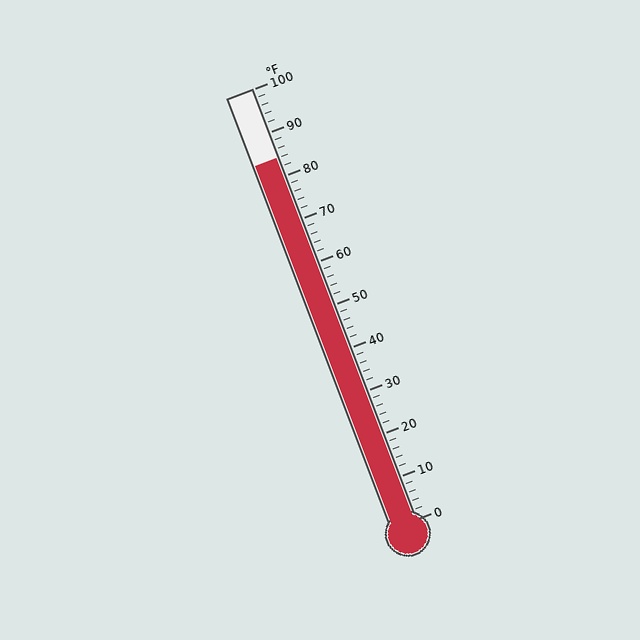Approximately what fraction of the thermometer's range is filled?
The thermometer is filled to approximately 85% of its range.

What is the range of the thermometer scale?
The thermometer scale ranges from 0°F to 100°F.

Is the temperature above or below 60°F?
The temperature is above 60°F.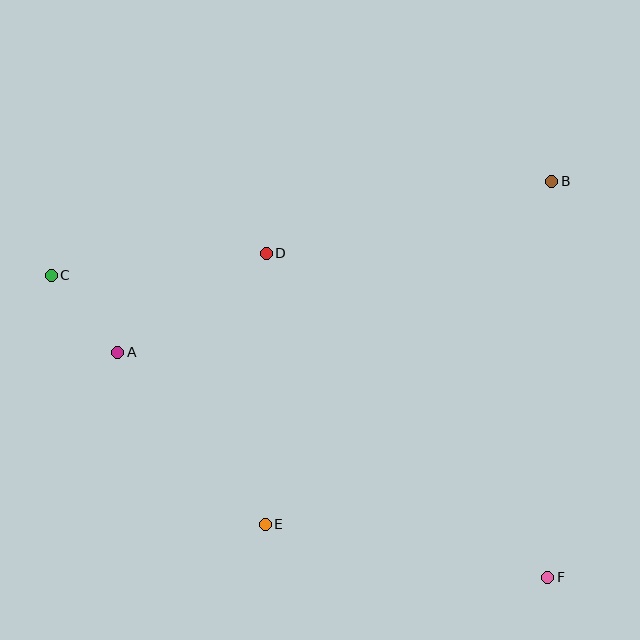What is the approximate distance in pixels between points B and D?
The distance between B and D is approximately 294 pixels.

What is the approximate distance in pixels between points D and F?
The distance between D and F is approximately 429 pixels.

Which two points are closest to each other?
Points A and C are closest to each other.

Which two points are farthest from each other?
Points C and F are farthest from each other.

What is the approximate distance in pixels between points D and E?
The distance between D and E is approximately 271 pixels.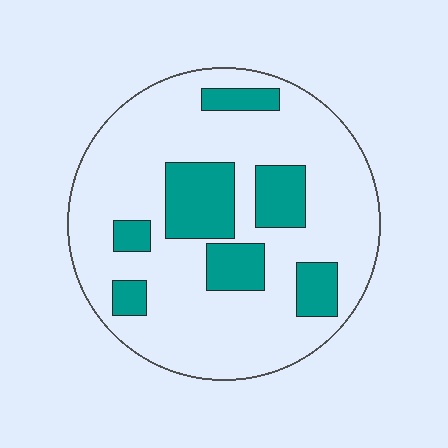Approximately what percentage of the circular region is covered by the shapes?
Approximately 25%.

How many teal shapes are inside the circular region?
7.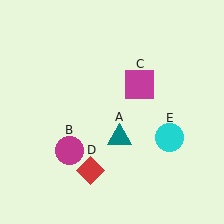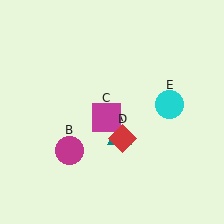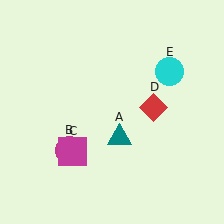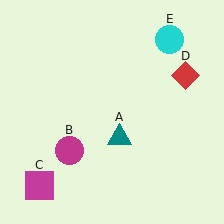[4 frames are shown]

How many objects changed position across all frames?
3 objects changed position: magenta square (object C), red diamond (object D), cyan circle (object E).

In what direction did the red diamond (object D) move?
The red diamond (object D) moved up and to the right.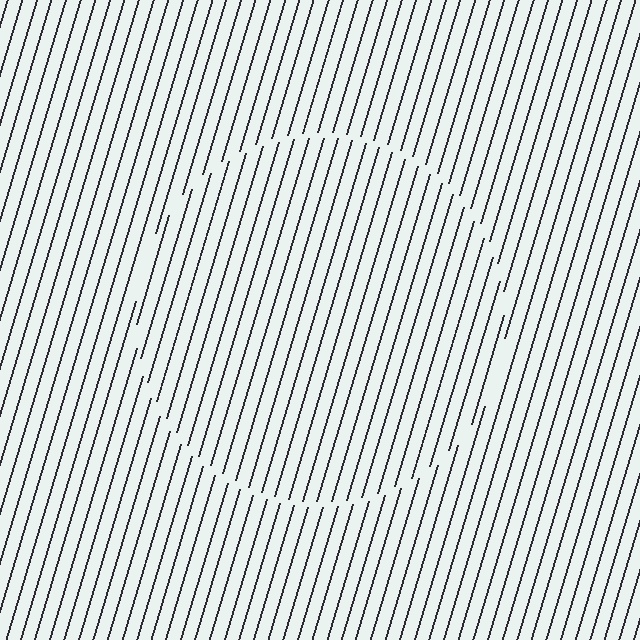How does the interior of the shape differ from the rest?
The interior of the shape contains the same grating, shifted by half a period — the contour is defined by the phase discontinuity where line-ends from the inner and outer gratings abut.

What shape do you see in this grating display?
An illusory circle. The interior of the shape contains the same grating, shifted by half a period — the contour is defined by the phase discontinuity where line-ends from the inner and outer gratings abut.